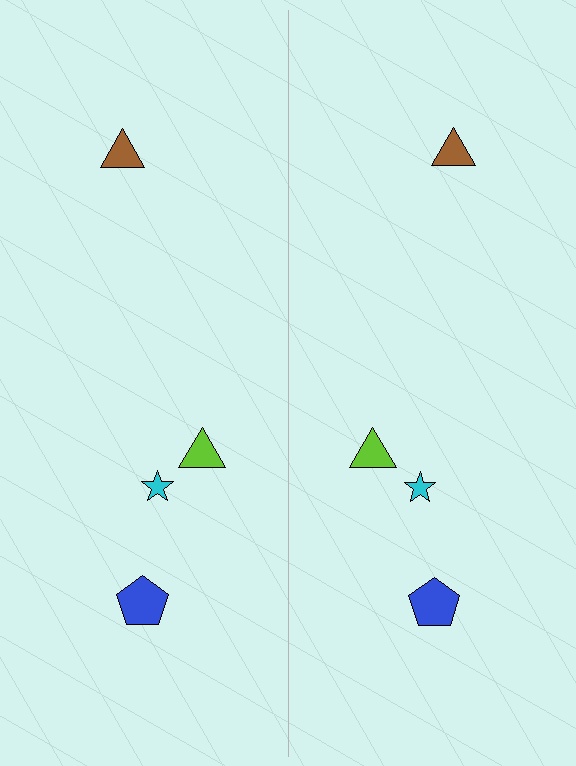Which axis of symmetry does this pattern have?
The pattern has a vertical axis of symmetry running through the center of the image.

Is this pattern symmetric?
Yes, this pattern has bilateral (reflection) symmetry.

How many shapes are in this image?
There are 8 shapes in this image.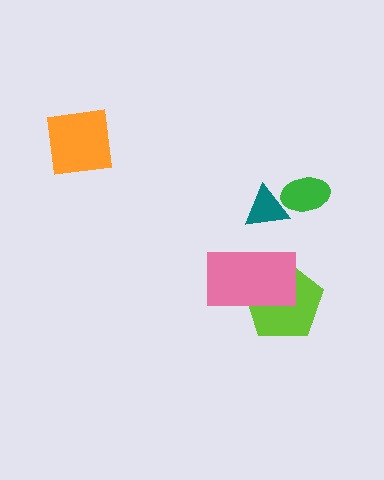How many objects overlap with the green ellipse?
1 object overlaps with the green ellipse.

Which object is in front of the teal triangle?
The green ellipse is in front of the teal triangle.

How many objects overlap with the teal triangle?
1 object overlaps with the teal triangle.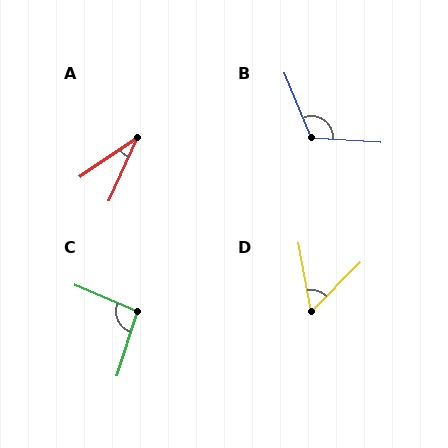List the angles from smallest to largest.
A (32°), D (55°), C (95°), B (117°).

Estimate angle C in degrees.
Approximately 95 degrees.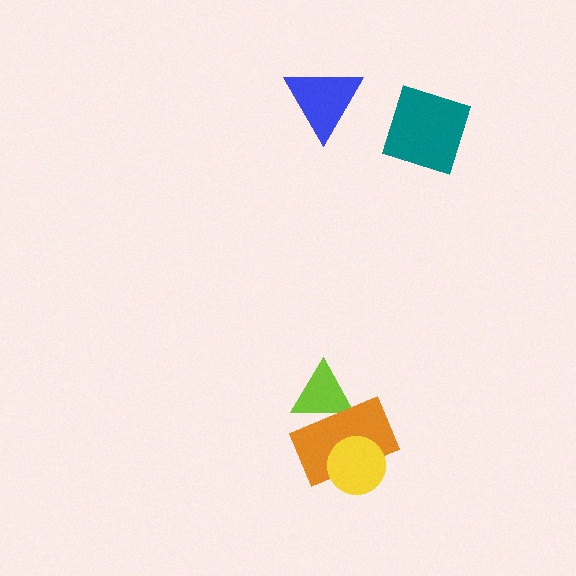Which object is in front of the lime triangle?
The orange rectangle is in front of the lime triangle.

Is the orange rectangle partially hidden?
Yes, it is partially covered by another shape.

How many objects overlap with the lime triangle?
1 object overlaps with the lime triangle.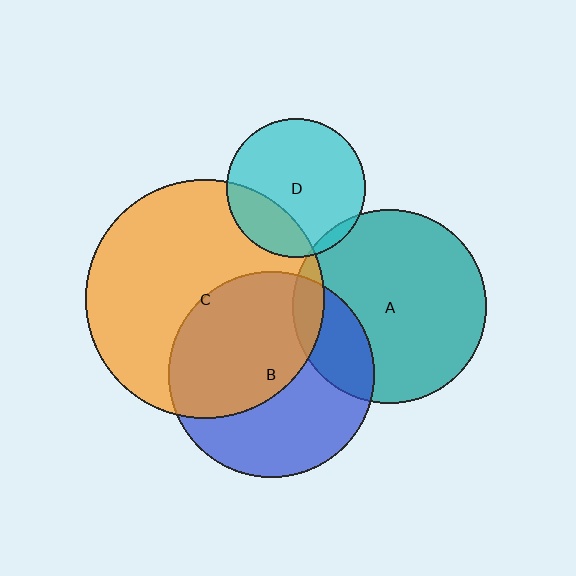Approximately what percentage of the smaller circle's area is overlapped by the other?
Approximately 50%.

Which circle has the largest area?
Circle C (orange).